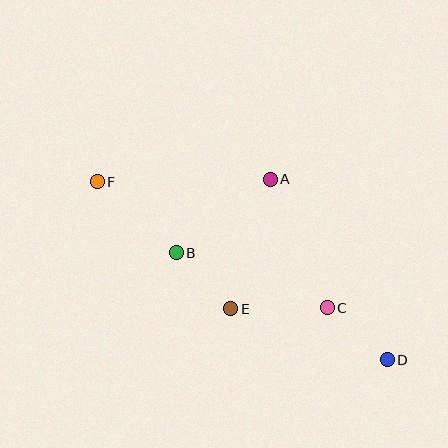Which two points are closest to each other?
Points B and E are closest to each other.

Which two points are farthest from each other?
Points D and F are farthest from each other.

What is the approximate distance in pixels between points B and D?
The distance between B and D is approximately 237 pixels.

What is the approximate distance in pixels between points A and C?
The distance between A and C is approximately 141 pixels.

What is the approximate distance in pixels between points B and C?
The distance between B and C is approximately 161 pixels.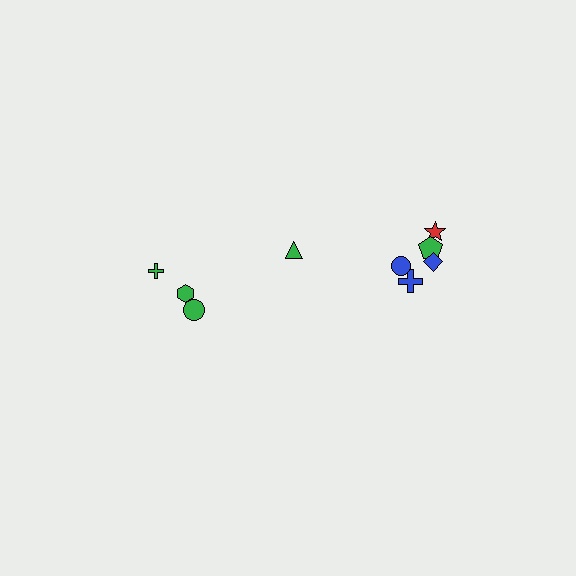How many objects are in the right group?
There are 6 objects.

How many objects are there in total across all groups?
There are 9 objects.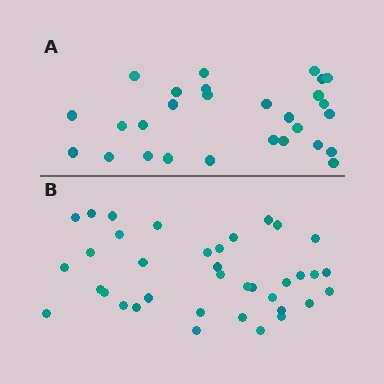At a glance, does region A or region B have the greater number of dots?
Region B (the bottom region) has more dots.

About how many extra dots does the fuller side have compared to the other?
Region B has roughly 8 or so more dots than region A.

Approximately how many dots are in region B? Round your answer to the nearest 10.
About 40 dots. (The exact count is 37, which rounds to 40.)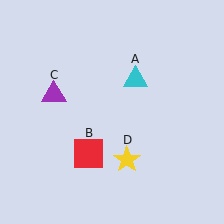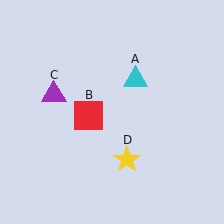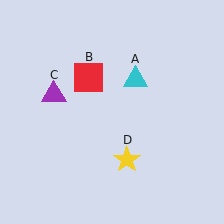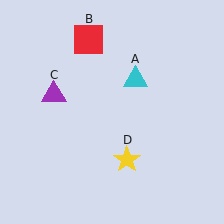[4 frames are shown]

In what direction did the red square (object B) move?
The red square (object B) moved up.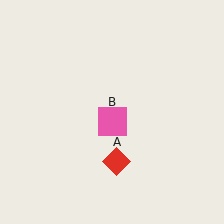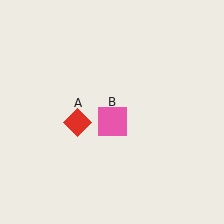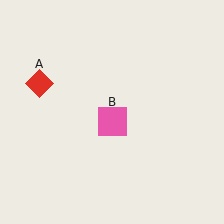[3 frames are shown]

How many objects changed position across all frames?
1 object changed position: red diamond (object A).